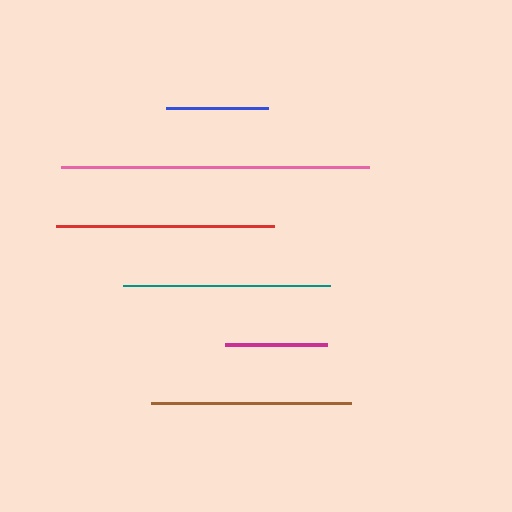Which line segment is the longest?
The pink line is the longest at approximately 309 pixels.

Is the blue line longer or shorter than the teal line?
The teal line is longer than the blue line.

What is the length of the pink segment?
The pink segment is approximately 309 pixels long.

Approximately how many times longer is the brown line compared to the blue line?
The brown line is approximately 2.0 times the length of the blue line.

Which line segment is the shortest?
The magenta line is the shortest at approximately 102 pixels.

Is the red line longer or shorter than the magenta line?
The red line is longer than the magenta line.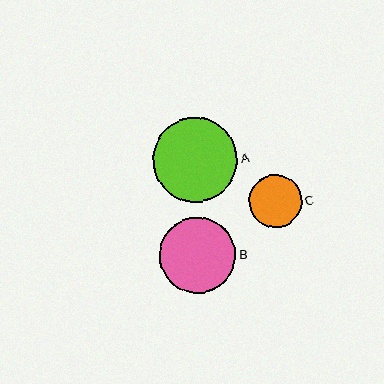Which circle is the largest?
Circle A is the largest with a size of approximately 84 pixels.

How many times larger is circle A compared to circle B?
Circle A is approximately 1.1 times the size of circle B.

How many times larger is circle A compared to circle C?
Circle A is approximately 1.6 times the size of circle C.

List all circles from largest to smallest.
From largest to smallest: A, B, C.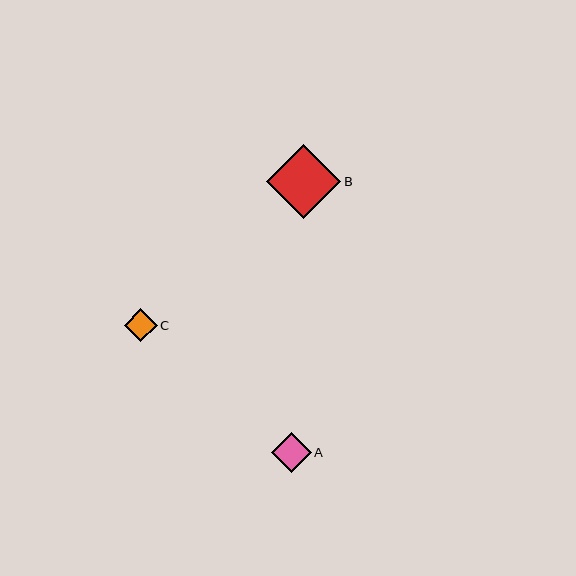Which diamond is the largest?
Diamond B is the largest with a size of approximately 74 pixels.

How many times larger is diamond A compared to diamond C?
Diamond A is approximately 1.2 times the size of diamond C.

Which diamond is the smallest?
Diamond C is the smallest with a size of approximately 33 pixels.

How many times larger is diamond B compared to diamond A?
Diamond B is approximately 1.9 times the size of diamond A.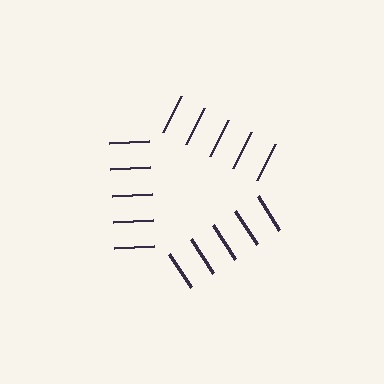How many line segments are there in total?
15 — 5 along each of the 3 edges.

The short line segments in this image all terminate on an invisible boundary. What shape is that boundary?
An illusory triangle — the line segments terminate on its edges but no continuous stroke is drawn.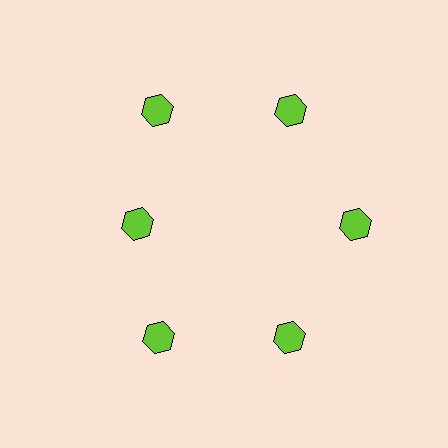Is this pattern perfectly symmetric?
No. The 6 lime hexagons are arranged in a ring, but one element near the 9 o'clock position is pulled inward toward the center, breaking the 6-fold rotational symmetry.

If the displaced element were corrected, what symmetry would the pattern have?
It would have 6-fold rotational symmetry — the pattern would map onto itself every 60 degrees.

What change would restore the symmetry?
The symmetry would be restored by moving it outward, back onto the ring so that all 6 hexagons sit at equal angles and equal distance from the center.